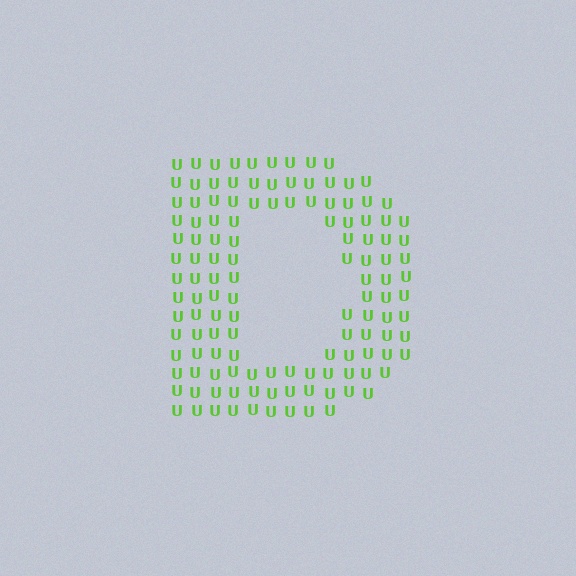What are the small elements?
The small elements are letter U's.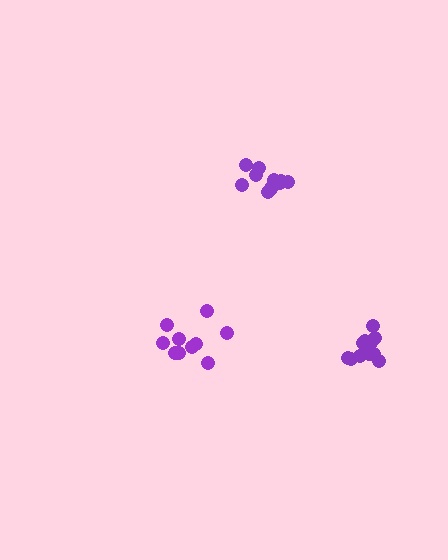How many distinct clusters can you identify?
There are 3 distinct clusters.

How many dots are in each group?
Group 1: 10 dots, Group 2: 11 dots, Group 3: 11 dots (32 total).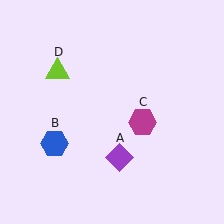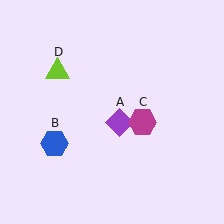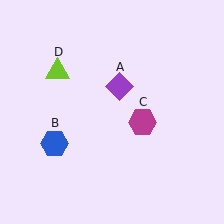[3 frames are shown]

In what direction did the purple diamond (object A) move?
The purple diamond (object A) moved up.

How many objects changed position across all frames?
1 object changed position: purple diamond (object A).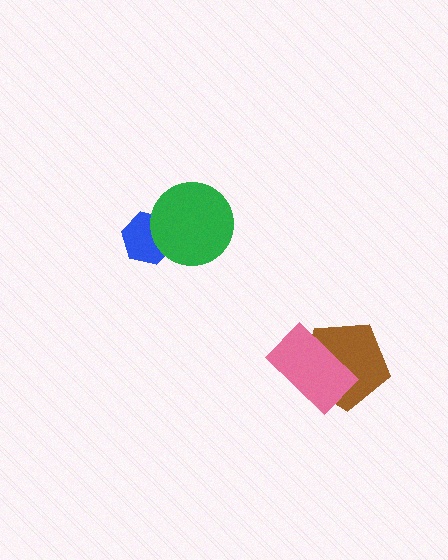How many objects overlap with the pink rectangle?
1 object overlaps with the pink rectangle.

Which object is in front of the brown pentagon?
The pink rectangle is in front of the brown pentagon.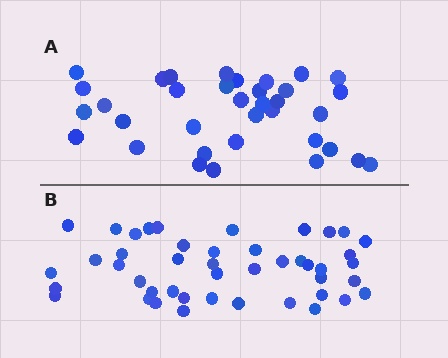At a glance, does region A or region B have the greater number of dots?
Region B (the bottom region) has more dots.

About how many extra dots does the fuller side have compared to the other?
Region B has roughly 10 or so more dots than region A.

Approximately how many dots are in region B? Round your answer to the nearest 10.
About 40 dots. (The exact count is 45, which rounds to 40.)